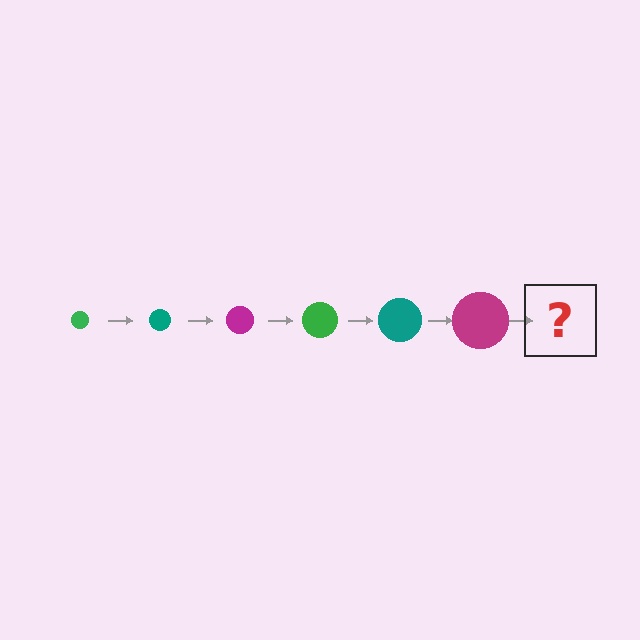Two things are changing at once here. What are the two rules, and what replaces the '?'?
The two rules are that the circle grows larger each step and the color cycles through green, teal, and magenta. The '?' should be a green circle, larger than the previous one.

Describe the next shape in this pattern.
It should be a green circle, larger than the previous one.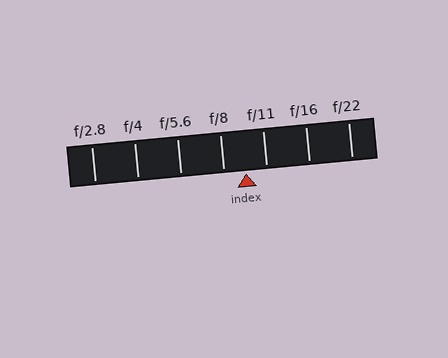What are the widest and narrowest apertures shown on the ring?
The widest aperture shown is f/2.8 and the narrowest is f/22.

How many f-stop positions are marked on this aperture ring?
There are 7 f-stop positions marked.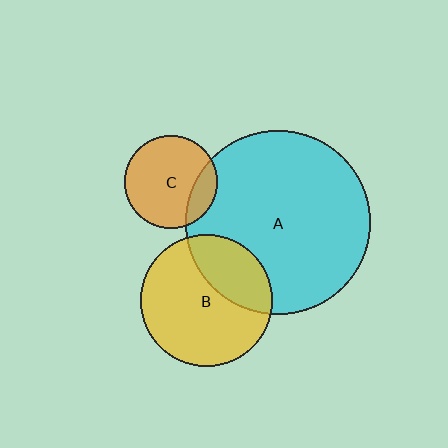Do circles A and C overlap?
Yes.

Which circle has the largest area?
Circle A (cyan).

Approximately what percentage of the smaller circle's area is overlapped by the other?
Approximately 20%.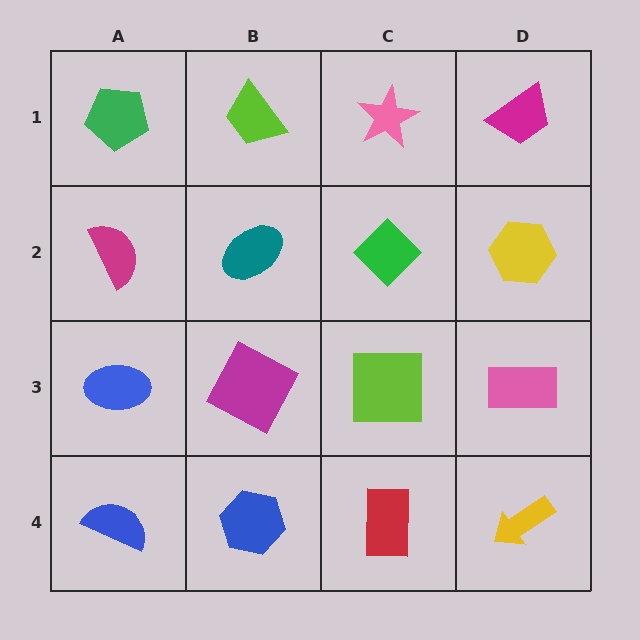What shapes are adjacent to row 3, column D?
A yellow hexagon (row 2, column D), a yellow arrow (row 4, column D), a lime square (row 3, column C).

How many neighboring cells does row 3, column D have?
3.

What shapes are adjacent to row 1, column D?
A yellow hexagon (row 2, column D), a pink star (row 1, column C).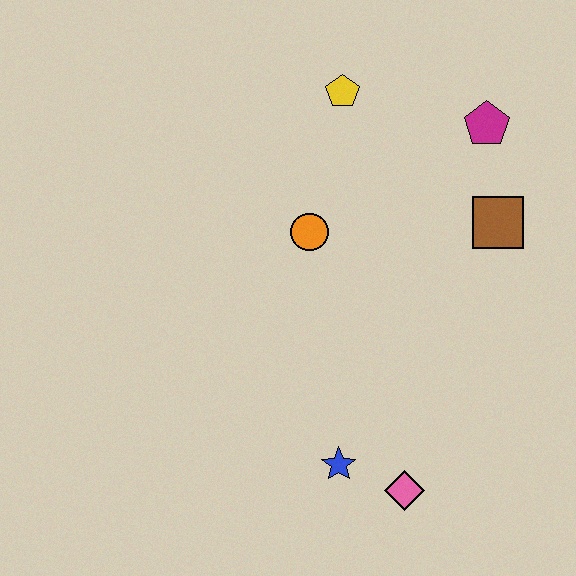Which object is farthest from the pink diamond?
The yellow pentagon is farthest from the pink diamond.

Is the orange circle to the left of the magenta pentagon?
Yes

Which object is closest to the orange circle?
The yellow pentagon is closest to the orange circle.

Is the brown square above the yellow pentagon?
No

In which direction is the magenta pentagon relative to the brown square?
The magenta pentagon is above the brown square.